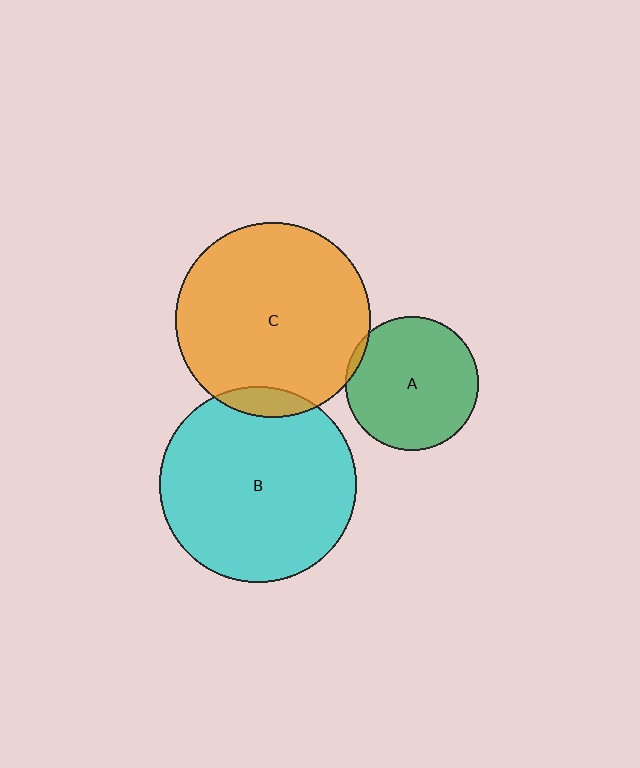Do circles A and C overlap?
Yes.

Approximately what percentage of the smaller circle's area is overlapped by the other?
Approximately 5%.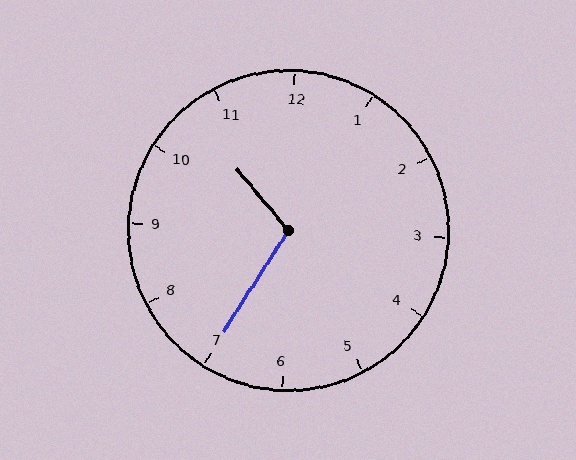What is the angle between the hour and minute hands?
Approximately 108 degrees.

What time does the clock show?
10:35.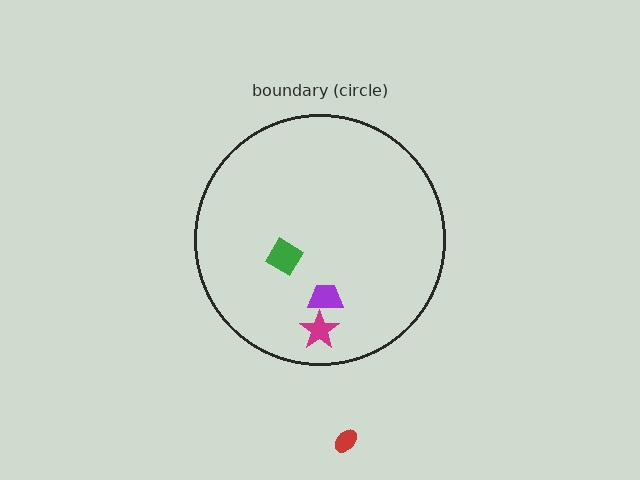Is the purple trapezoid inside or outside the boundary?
Inside.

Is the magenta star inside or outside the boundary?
Inside.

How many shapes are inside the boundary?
3 inside, 1 outside.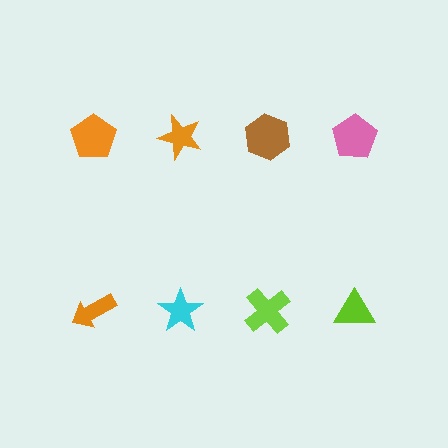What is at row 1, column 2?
An orange star.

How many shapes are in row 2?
4 shapes.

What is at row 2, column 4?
A lime triangle.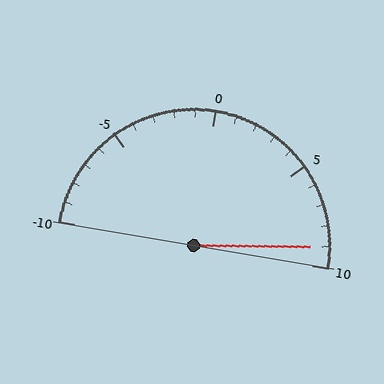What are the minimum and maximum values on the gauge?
The gauge ranges from -10 to 10.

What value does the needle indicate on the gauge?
The needle indicates approximately 9.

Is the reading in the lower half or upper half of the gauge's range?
The reading is in the upper half of the range (-10 to 10).